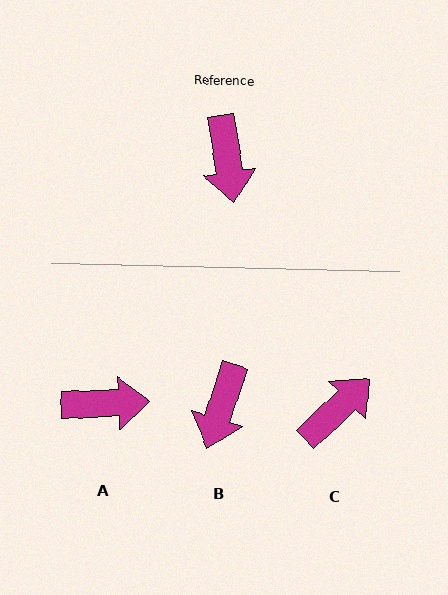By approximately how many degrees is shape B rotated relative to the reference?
Approximately 27 degrees clockwise.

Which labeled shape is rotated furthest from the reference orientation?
C, about 125 degrees away.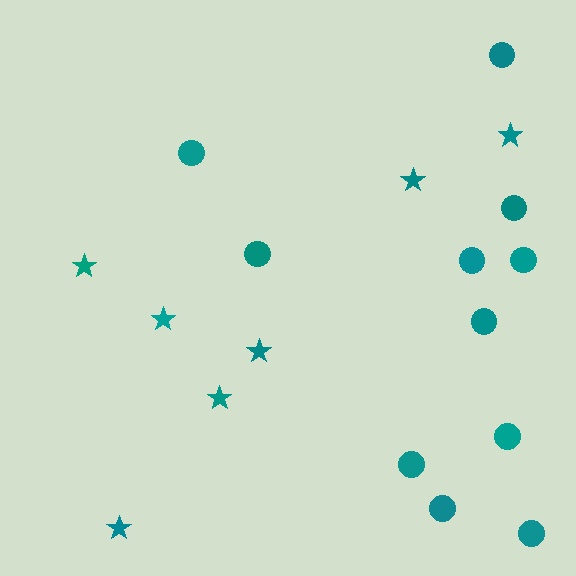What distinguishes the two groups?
There are 2 groups: one group of stars (7) and one group of circles (11).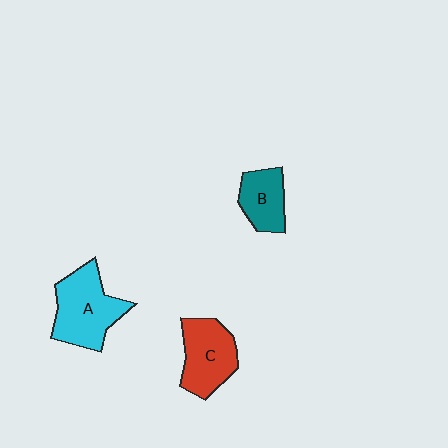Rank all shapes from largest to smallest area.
From largest to smallest: A (cyan), C (red), B (teal).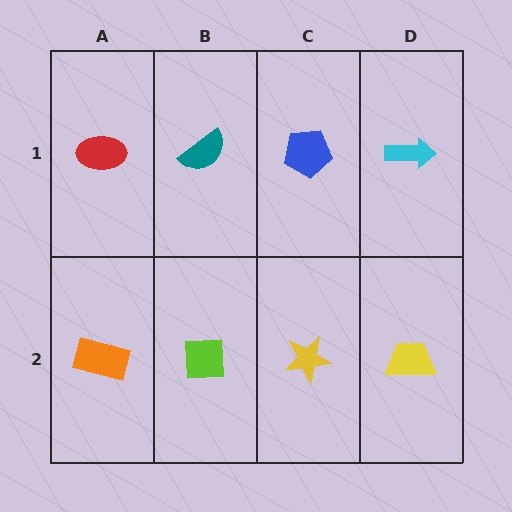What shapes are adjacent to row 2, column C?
A blue pentagon (row 1, column C), a lime square (row 2, column B), a yellow trapezoid (row 2, column D).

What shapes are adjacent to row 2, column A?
A red ellipse (row 1, column A), a lime square (row 2, column B).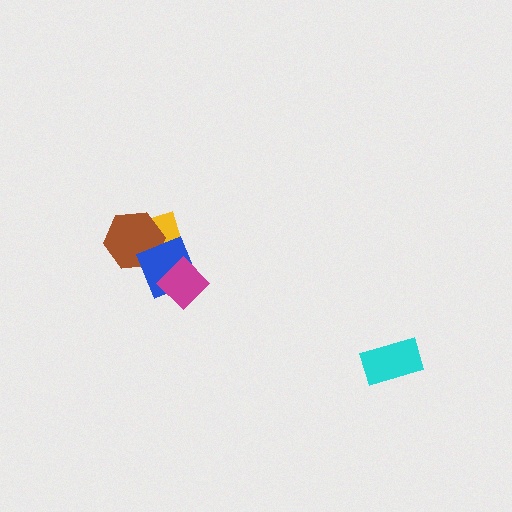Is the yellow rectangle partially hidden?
Yes, it is partially covered by another shape.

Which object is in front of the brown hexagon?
The blue diamond is in front of the brown hexagon.